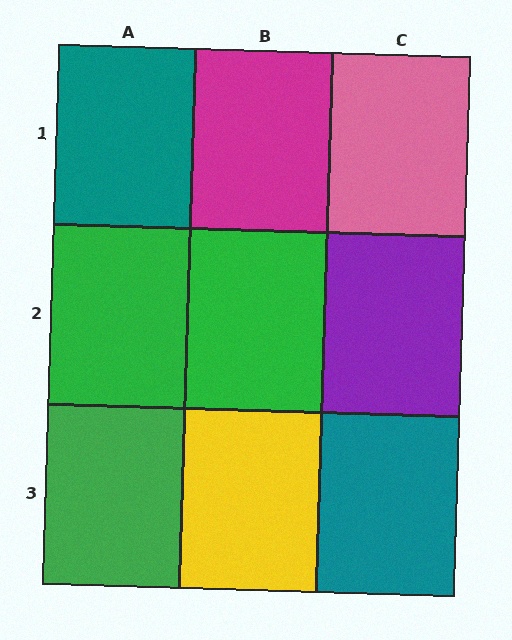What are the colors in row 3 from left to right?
Green, yellow, teal.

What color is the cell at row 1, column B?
Magenta.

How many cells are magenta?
1 cell is magenta.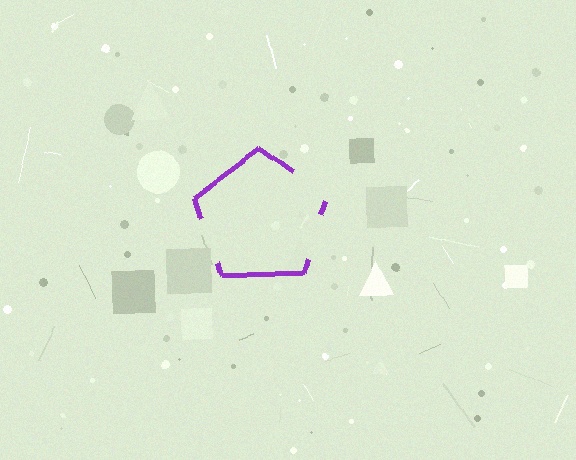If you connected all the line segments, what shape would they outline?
They would outline a pentagon.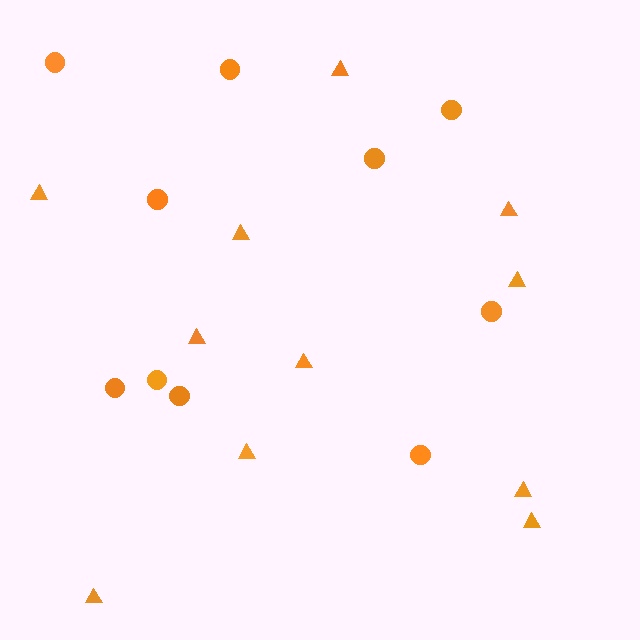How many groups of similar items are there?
There are 2 groups: one group of circles (10) and one group of triangles (11).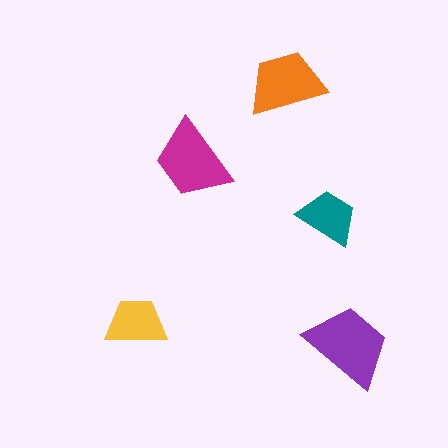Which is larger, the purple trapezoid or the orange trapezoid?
The purple one.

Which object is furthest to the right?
The purple trapezoid is rightmost.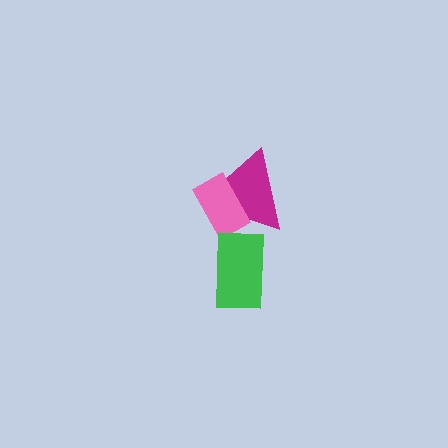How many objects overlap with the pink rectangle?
1 object overlaps with the pink rectangle.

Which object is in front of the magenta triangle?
The pink rectangle is in front of the magenta triangle.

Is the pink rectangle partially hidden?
No, no other shape covers it.